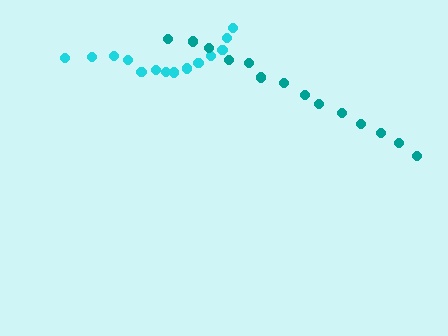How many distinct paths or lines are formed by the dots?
There are 2 distinct paths.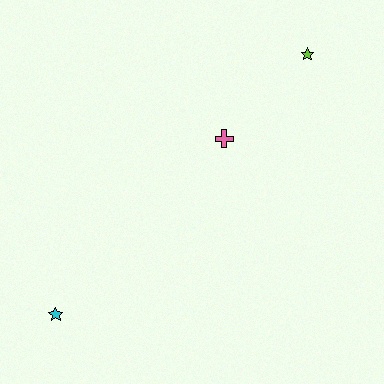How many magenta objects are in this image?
There are no magenta objects.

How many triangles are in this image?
There are no triangles.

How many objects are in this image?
There are 3 objects.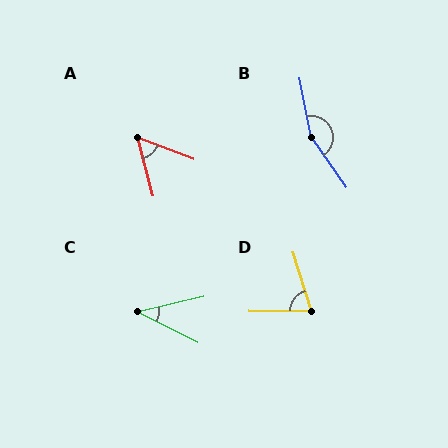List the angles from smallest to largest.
C (40°), A (54°), D (73°), B (156°).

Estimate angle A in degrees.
Approximately 54 degrees.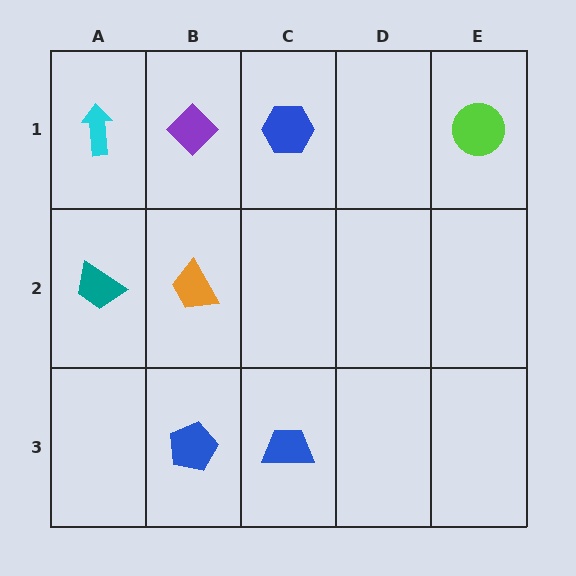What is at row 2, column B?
An orange trapezoid.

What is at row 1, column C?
A blue hexagon.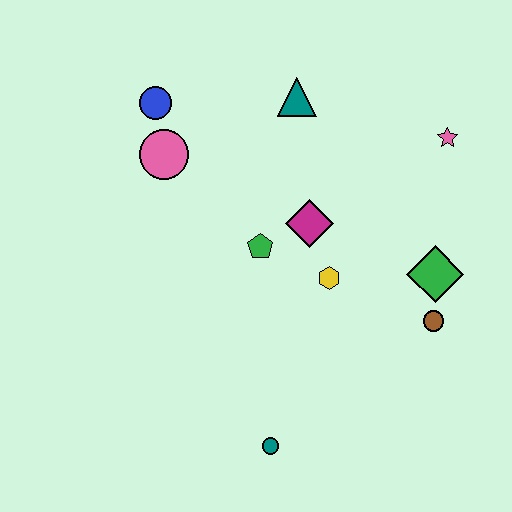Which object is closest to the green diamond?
The brown circle is closest to the green diamond.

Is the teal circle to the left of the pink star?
Yes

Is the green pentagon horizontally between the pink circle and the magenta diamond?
Yes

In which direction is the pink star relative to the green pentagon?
The pink star is to the right of the green pentagon.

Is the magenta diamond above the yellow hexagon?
Yes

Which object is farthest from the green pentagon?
The pink star is farthest from the green pentagon.